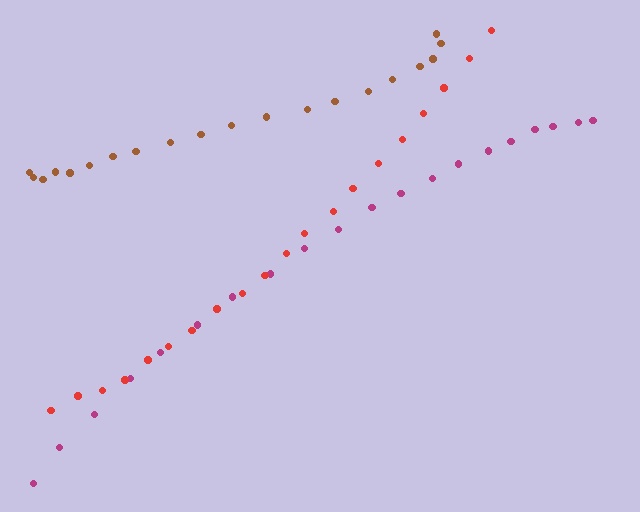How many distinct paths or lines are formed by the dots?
There are 3 distinct paths.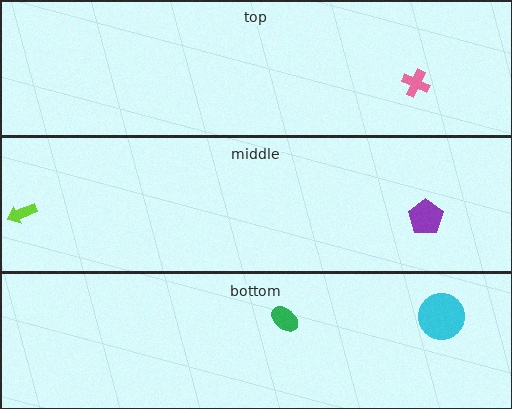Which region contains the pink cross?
The top region.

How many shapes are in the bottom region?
2.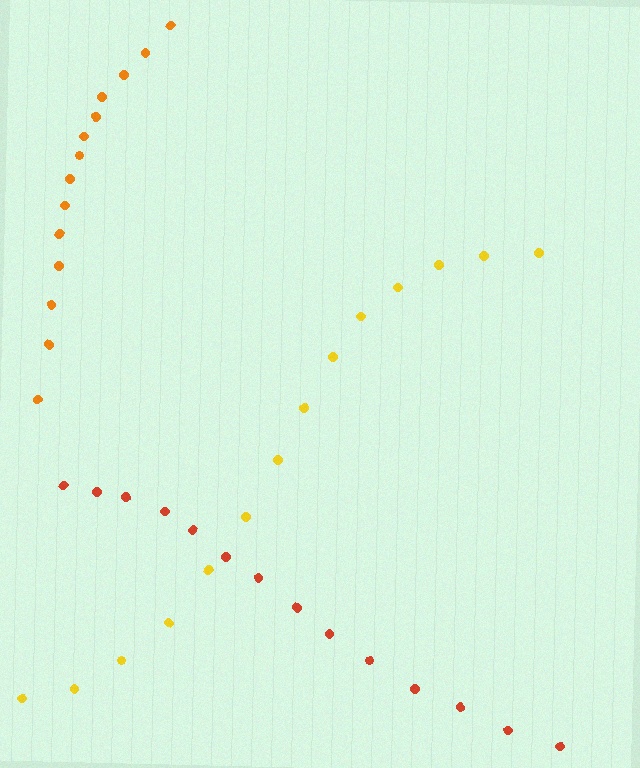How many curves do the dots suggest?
There are 3 distinct paths.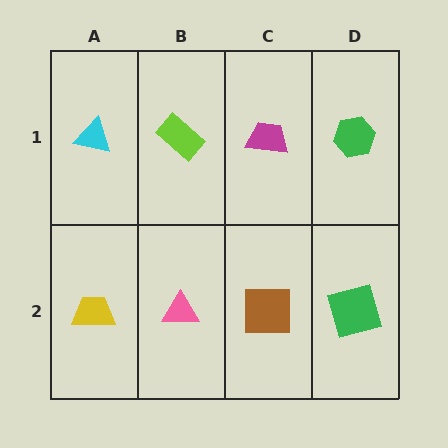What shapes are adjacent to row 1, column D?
A green square (row 2, column D), a magenta trapezoid (row 1, column C).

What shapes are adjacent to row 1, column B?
A pink triangle (row 2, column B), a cyan triangle (row 1, column A), a magenta trapezoid (row 1, column C).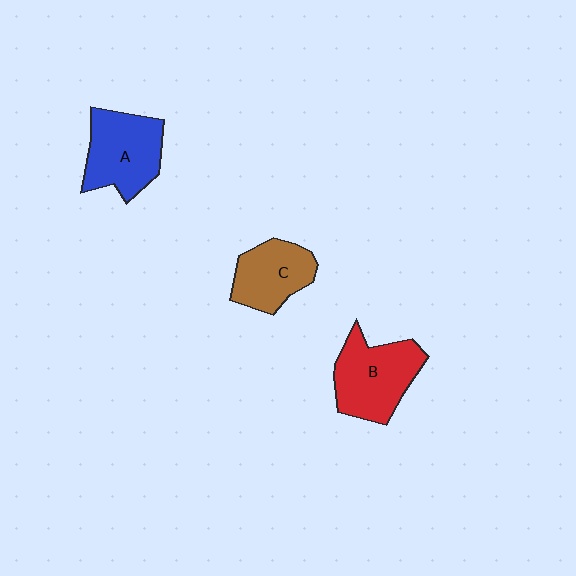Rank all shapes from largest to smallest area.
From largest to smallest: B (red), A (blue), C (brown).